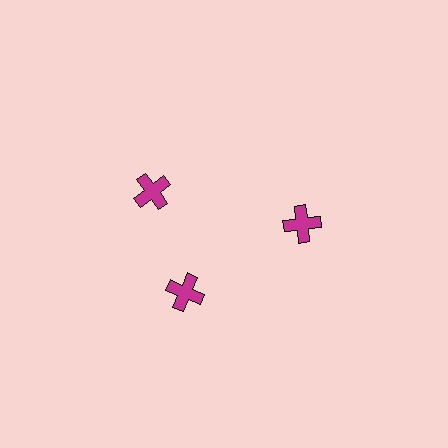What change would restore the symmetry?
The symmetry would be restored by rotating it back into even spacing with its neighbors so that all 3 crosses sit at equal angles and equal distance from the center.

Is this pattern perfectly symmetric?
No. The 3 magenta crosses are arranged in a ring, but one element near the 11 o'clock position is rotated out of alignment along the ring, breaking the 3-fold rotational symmetry.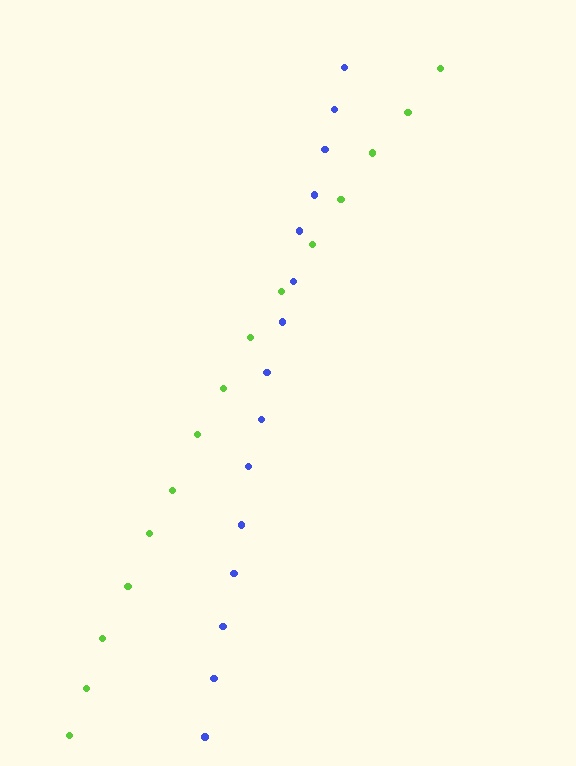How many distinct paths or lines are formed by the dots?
There are 2 distinct paths.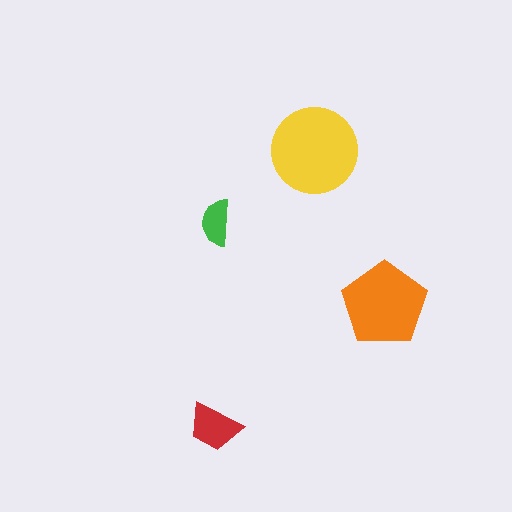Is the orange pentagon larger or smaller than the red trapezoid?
Larger.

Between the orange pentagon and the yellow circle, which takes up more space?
The yellow circle.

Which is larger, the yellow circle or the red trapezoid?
The yellow circle.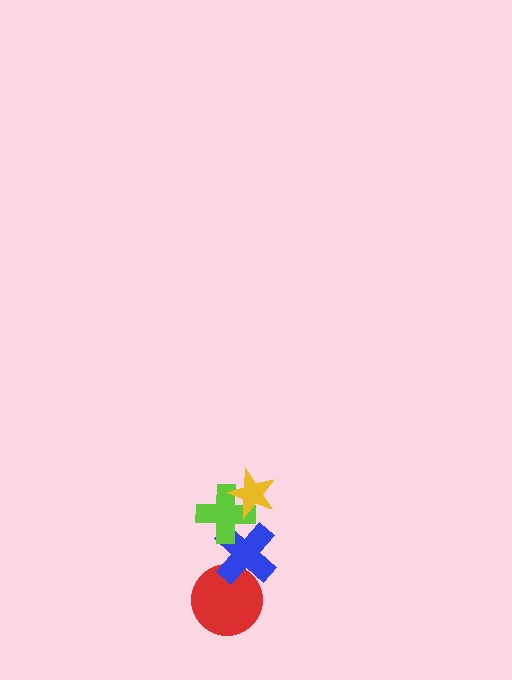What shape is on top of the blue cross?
The lime cross is on top of the blue cross.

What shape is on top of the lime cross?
The yellow star is on top of the lime cross.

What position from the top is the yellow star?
The yellow star is 1st from the top.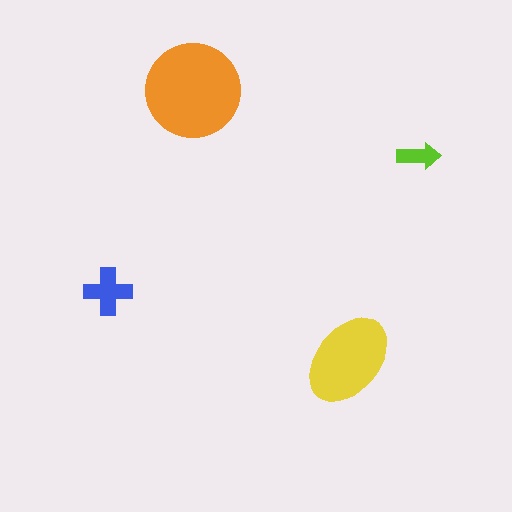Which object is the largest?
The orange circle.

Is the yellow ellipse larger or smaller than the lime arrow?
Larger.